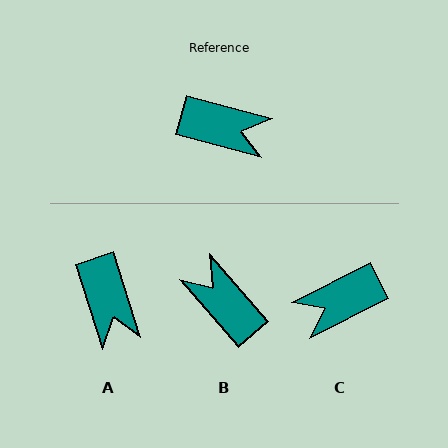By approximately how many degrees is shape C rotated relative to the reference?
Approximately 138 degrees clockwise.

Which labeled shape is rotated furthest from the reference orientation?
B, about 146 degrees away.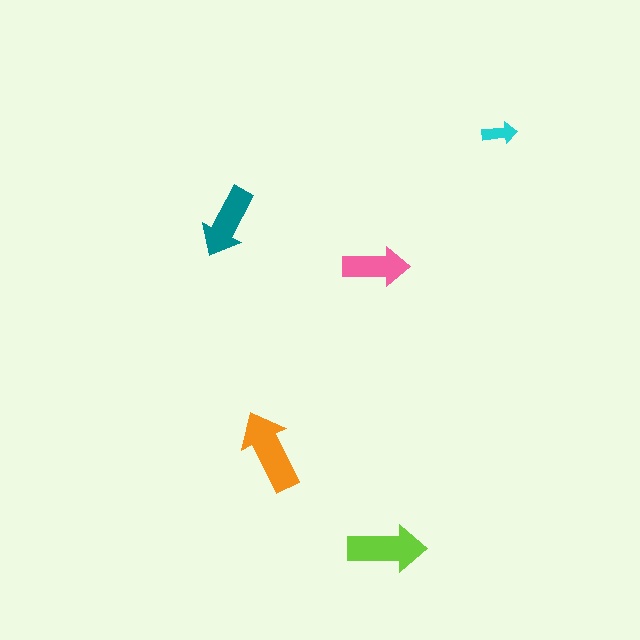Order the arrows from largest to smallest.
the orange one, the lime one, the teal one, the pink one, the cyan one.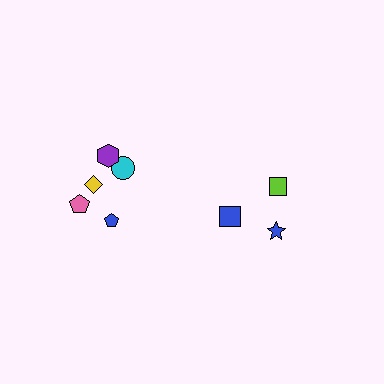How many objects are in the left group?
There are 5 objects.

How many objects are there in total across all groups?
There are 8 objects.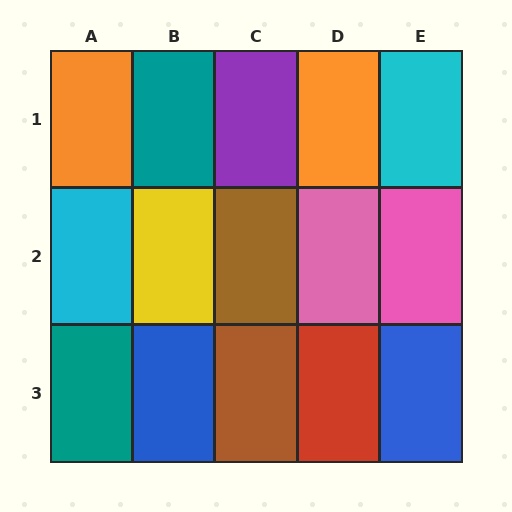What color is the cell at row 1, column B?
Teal.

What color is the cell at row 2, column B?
Yellow.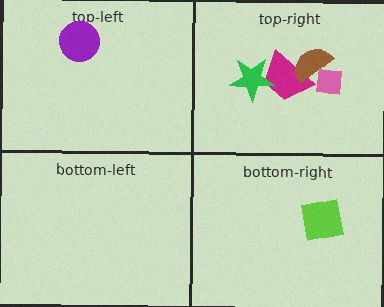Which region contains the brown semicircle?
The top-right region.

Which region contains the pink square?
The top-right region.